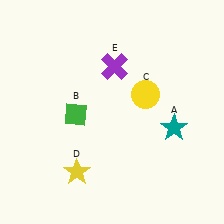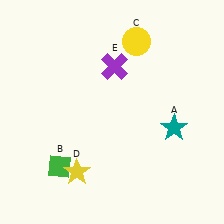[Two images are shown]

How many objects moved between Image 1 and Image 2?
2 objects moved between the two images.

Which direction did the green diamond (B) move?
The green diamond (B) moved down.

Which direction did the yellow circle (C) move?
The yellow circle (C) moved up.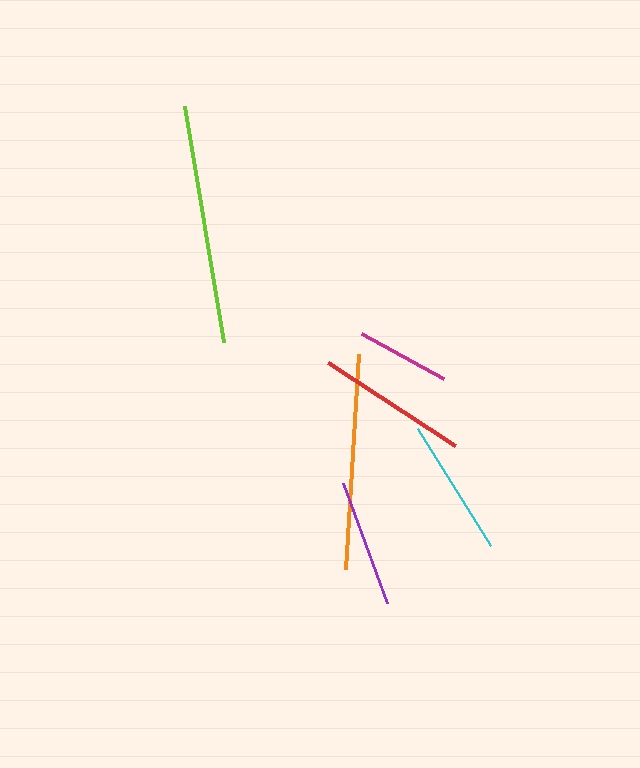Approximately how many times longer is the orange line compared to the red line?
The orange line is approximately 1.4 times the length of the red line.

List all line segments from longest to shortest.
From longest to shortest: lime, orange, red, cyan, purple, magenta.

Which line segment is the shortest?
The magenta line is the shortest at approximately 94 pixels.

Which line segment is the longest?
The lime line is the longest at approximately 239 pixels.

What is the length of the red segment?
The red segment is approximately 151 pixels long.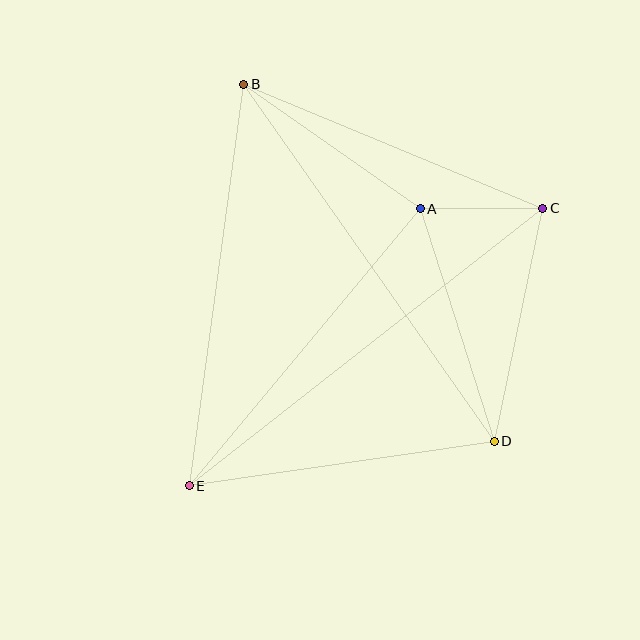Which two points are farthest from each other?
Points C and E are farthest from each other.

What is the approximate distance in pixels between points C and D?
The distance between C and D is approximately 238 pixels.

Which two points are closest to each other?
Points A and C are closest to each other.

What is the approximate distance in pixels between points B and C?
The distance between B and C is approximately 324 pixels.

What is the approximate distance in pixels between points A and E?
The distance between A and E is approximately 361 pixels.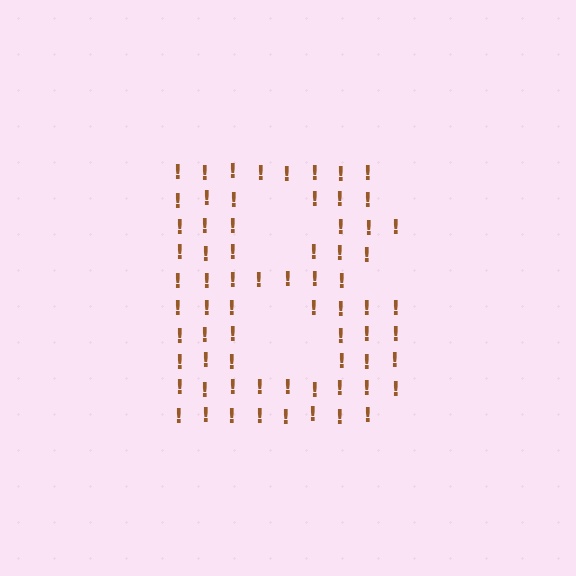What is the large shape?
The large shape is the letter B.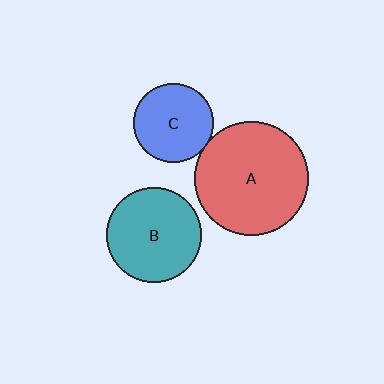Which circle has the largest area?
Circle A (red).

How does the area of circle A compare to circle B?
Approximately 1.5 times.